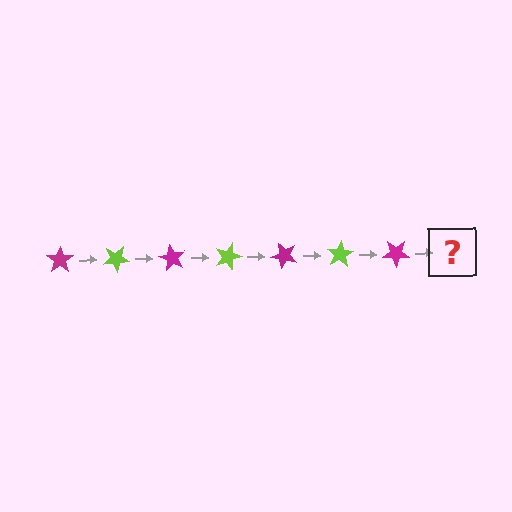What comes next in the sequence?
The next element should be a lime star, rotated 210 degrees from the start.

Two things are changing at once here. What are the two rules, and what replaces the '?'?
The two rules are that it rotates 30 degrees each step and the color cycles through magenta and lime. The '?' should be a lime star, rotated 210 degrees from the start.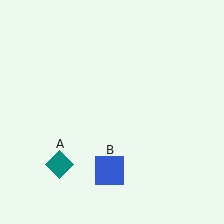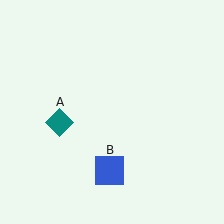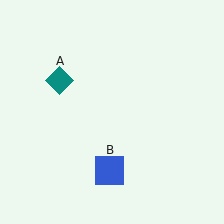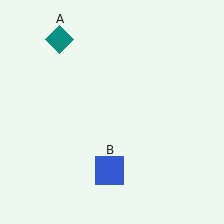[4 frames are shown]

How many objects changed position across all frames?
1 object changed position: teal diamond (object A).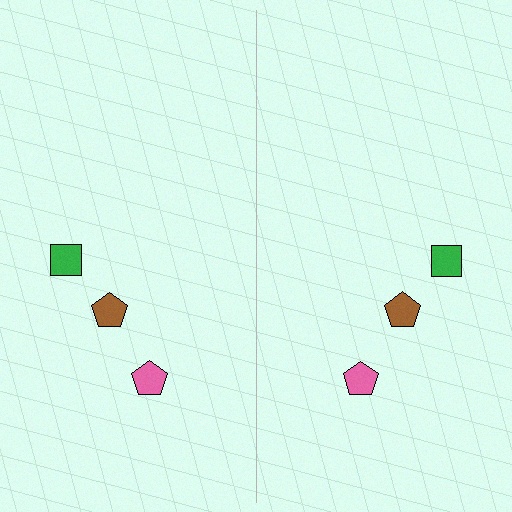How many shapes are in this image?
There are 6 shapes in this image.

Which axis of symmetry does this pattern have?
The pattern has a vertical axis of symmetry running through the center of the image.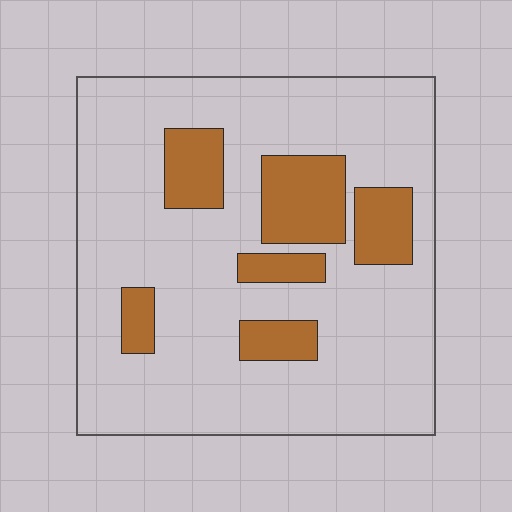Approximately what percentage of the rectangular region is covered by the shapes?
Approximately 20%.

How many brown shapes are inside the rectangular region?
6.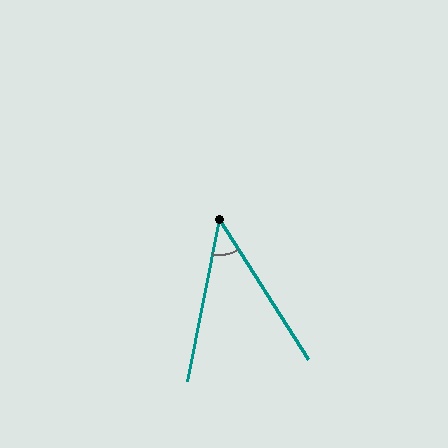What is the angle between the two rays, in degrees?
Approximately 43 degrees.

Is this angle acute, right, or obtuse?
It is acute.